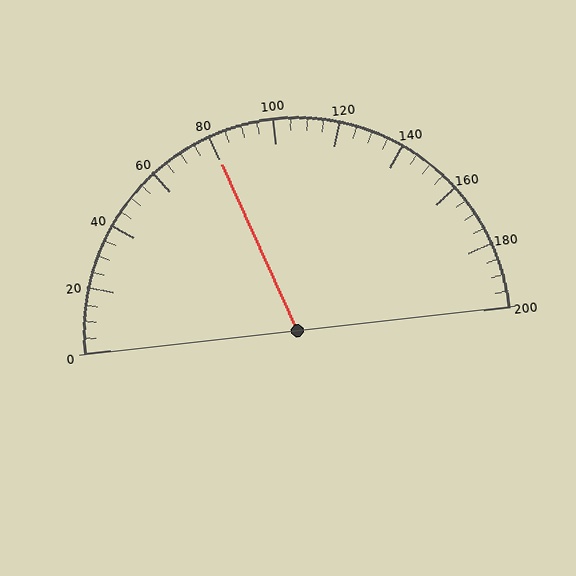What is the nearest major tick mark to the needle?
The nearest major tick mark is 80.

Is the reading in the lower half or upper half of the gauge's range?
The reading is in the lower half of the range (0 to 200).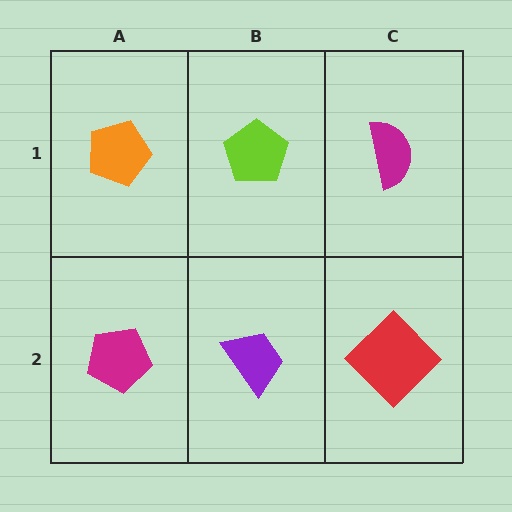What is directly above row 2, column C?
A magenta semicircle.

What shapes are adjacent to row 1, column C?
A red diamond (row 2, column C), a lime pentagon (row 1, column B).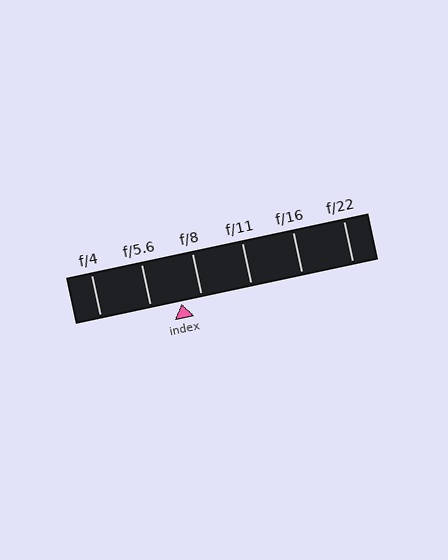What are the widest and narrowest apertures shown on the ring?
The widest aperture shown is f/4 and the narrowest is f/22.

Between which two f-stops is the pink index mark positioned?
The index mark is between f/5.6 and f/8.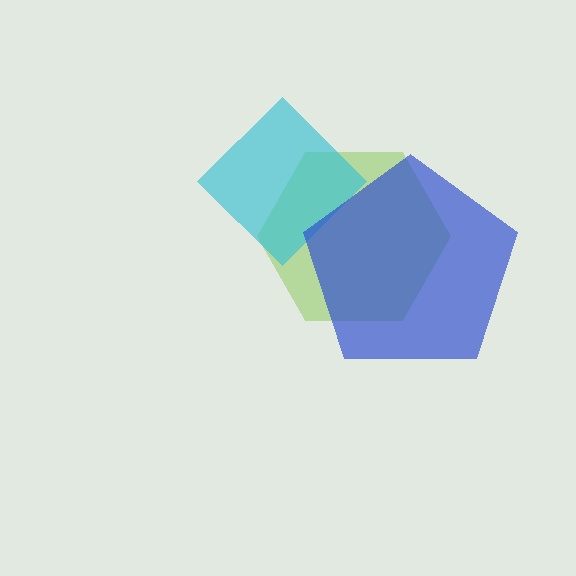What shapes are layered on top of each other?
The layered shapes are: a lime hexagon, a cyan diamond, a blue pentagon.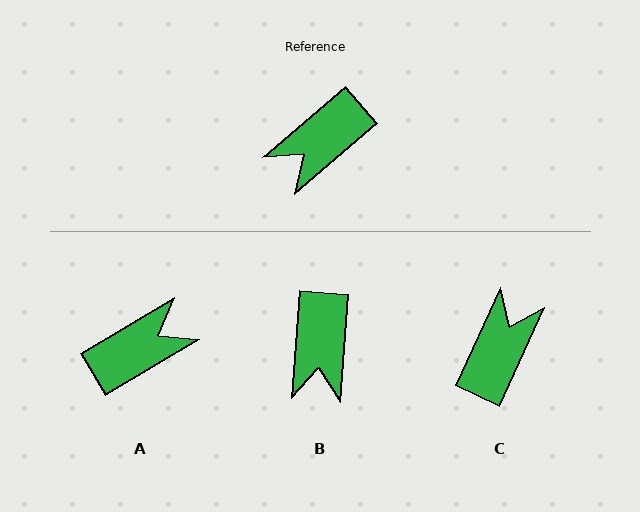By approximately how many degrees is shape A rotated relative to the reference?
Approximately 170 degrees counter-clockwise.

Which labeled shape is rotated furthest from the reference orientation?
A, about 170 degrees away.